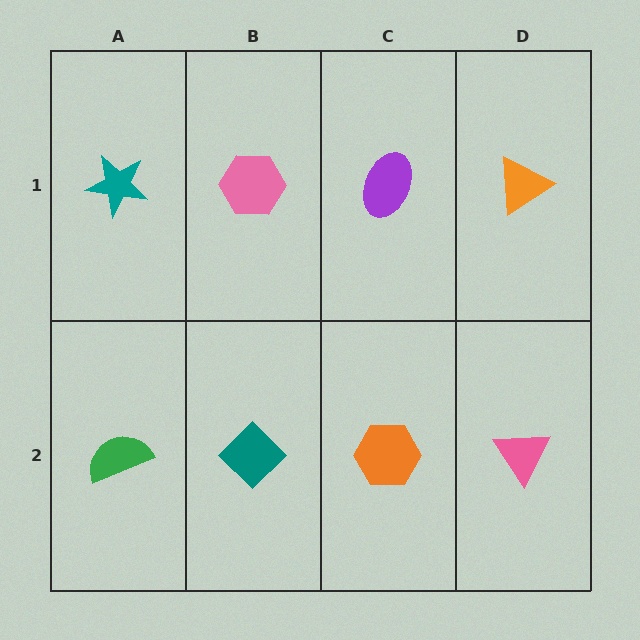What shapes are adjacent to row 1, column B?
A teal diamond (row 2, column B), a teal star (row 1, column A), a purple ellipse (row 1, column C).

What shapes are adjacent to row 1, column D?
A pink triangle (row 2, column D), a purple ellipse (row 1, column C).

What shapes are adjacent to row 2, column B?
A pink hexagon (row 1, column B), a green semicircle (row 2, column A), an orange hexagon (row 2, column C).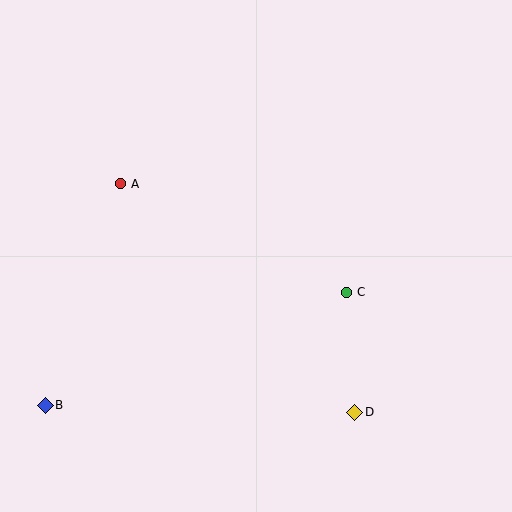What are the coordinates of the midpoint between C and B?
The midpoint between C and B is at (196, 349).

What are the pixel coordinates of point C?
Point C is at (347, 292).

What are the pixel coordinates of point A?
Point A is at (121, 184).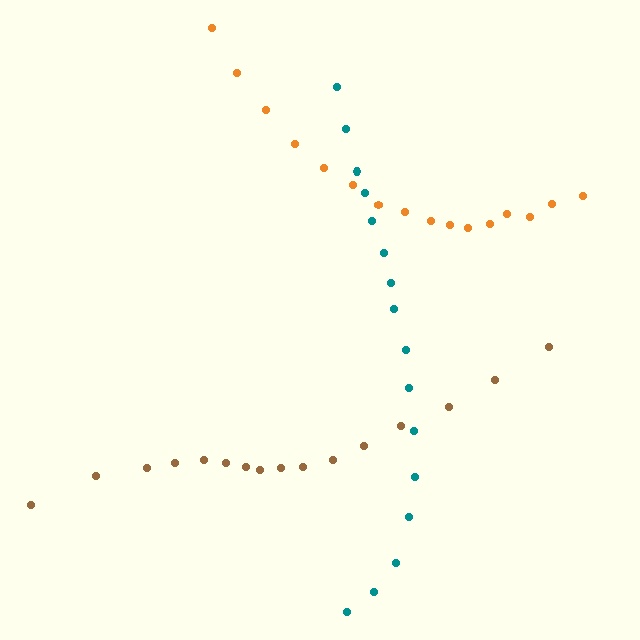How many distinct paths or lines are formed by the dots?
There are 3 distinct paths.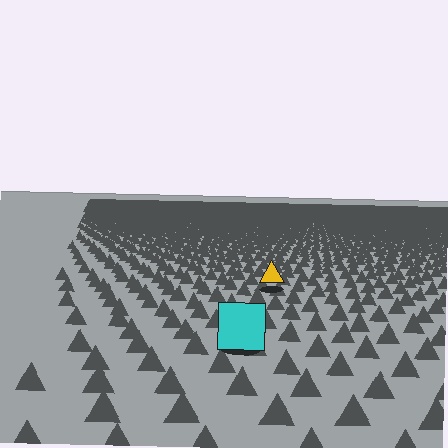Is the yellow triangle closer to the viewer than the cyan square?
No. The cyan square is closer — you can tell from the texture gradient: the ground texture is coarser near it.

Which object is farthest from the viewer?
The yellow triangle is farthest from the viewer. It appears smaller and the ground texture around it is denser.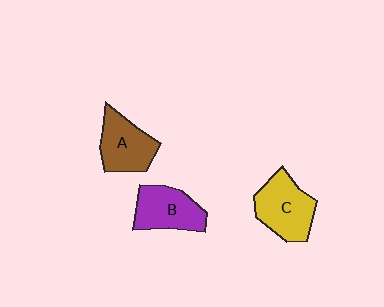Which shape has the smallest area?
Shape A (brown).